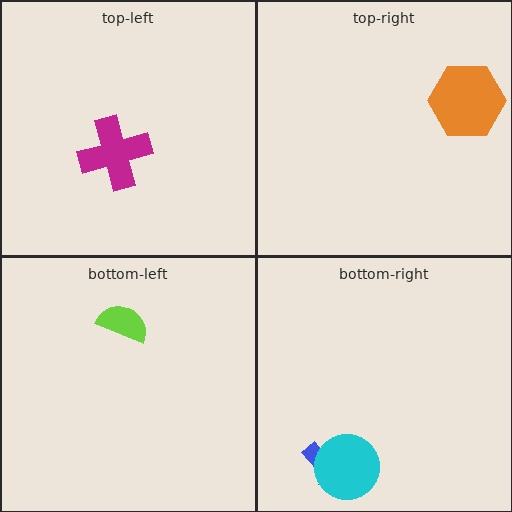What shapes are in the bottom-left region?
The lime semicircle.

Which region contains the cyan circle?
The bottom-right region.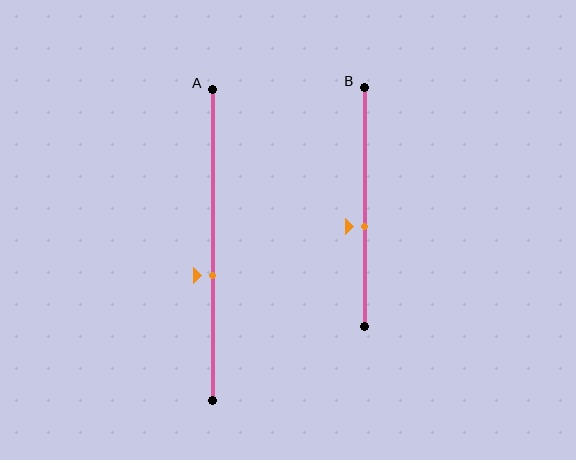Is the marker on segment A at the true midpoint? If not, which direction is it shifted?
No, the marker on segment A is shifted downward by about 10% of the segment length.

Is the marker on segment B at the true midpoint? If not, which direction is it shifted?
No, the marker on segment B is shifted downward by about 8% of the segment length.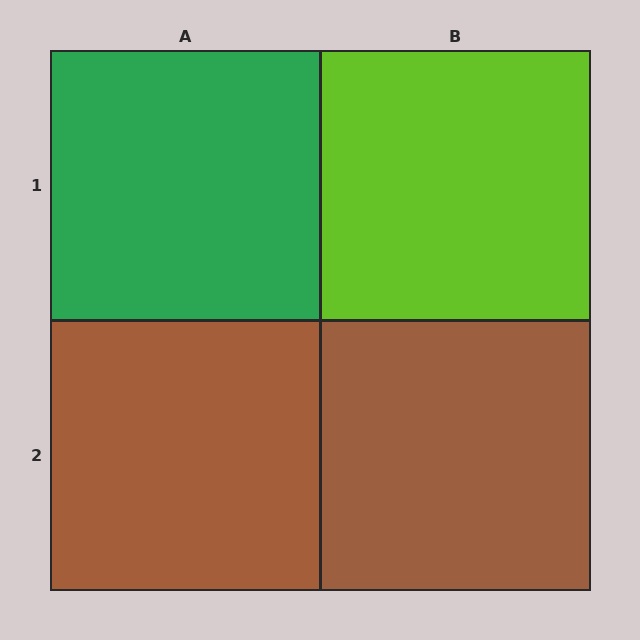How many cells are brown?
2 cells are brown.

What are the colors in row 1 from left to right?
Green, lime.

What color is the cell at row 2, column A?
Brown.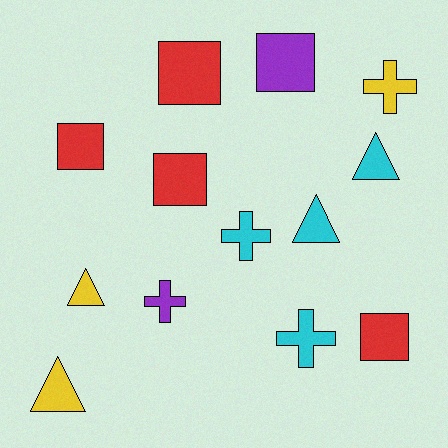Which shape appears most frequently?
Square, with 5 objects.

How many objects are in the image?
There are 13 objects.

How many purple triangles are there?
There are no purple triangles.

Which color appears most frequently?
Cyan, with 4 objects.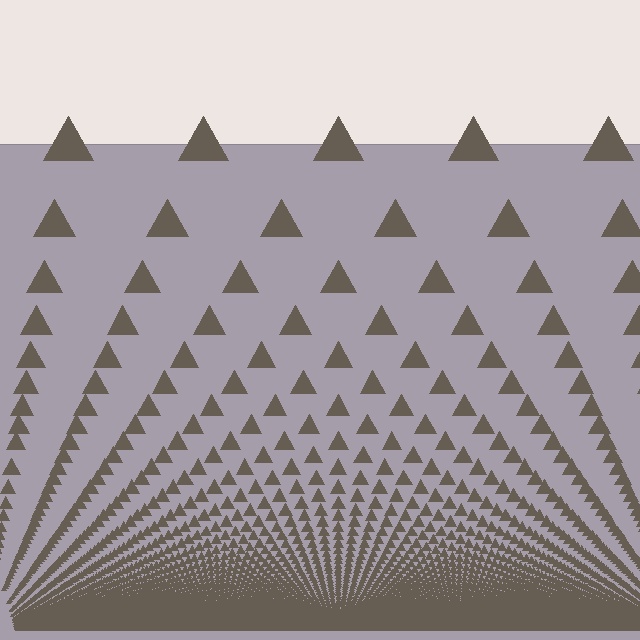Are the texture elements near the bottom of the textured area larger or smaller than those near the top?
Smaller. The gradient is inverted — elements near the bottom are smaller and denser.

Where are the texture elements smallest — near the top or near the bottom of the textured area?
Near the bottom.